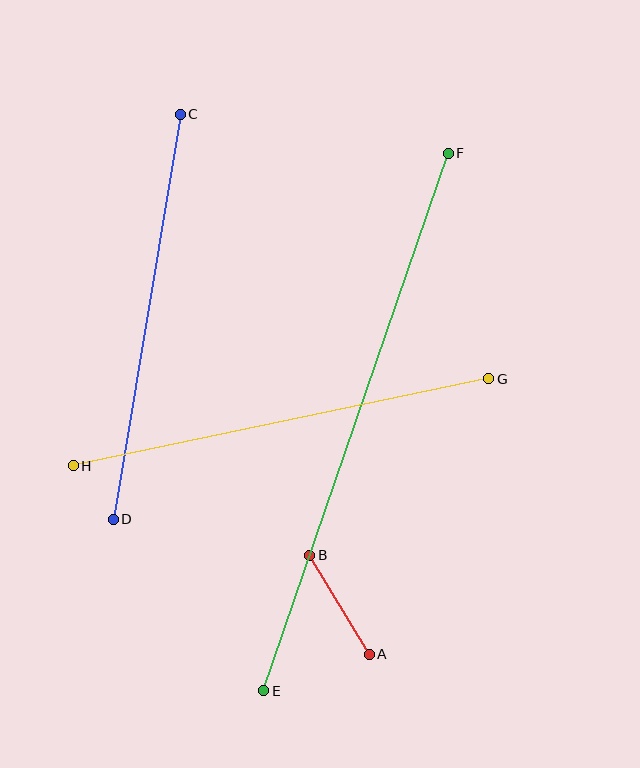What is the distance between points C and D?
The distance is approximately 410 pixels.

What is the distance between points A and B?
The distance is approximately 115 pixels.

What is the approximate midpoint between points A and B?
The midpoint is at approximately (339, 605) pixels.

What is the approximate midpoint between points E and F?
The midpoint is at approximately (356, 422) pixels.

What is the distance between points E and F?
The distance is approximately 568 pixels.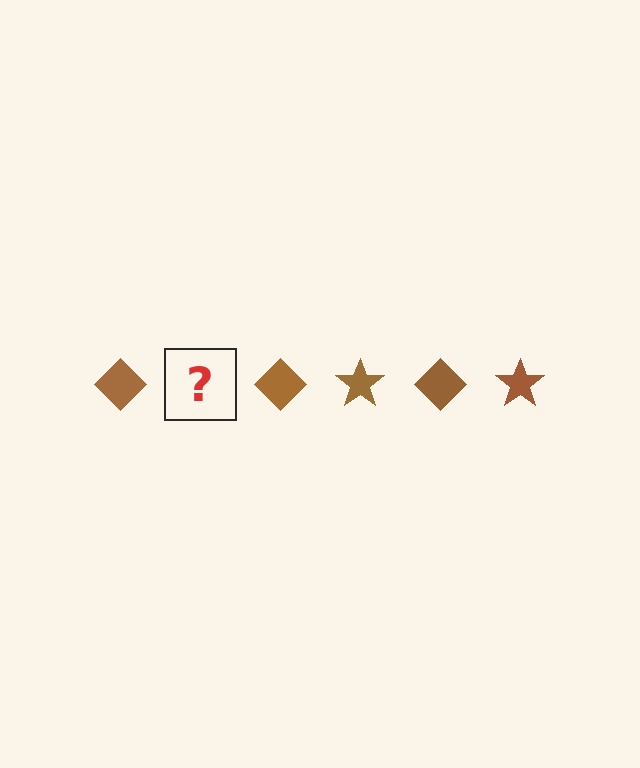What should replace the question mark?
The question mark should be replaced with a brown star.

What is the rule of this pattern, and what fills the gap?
The rule is that the pattern cycles through diamond, star shapes in brown. The gap should be filled with a brown star.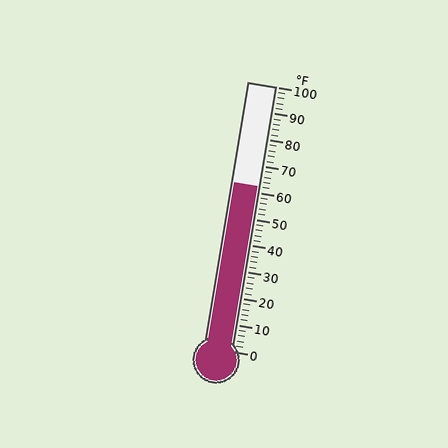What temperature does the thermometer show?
The thermometer shows approximately 62°F.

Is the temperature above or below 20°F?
The temperature is above 20°F.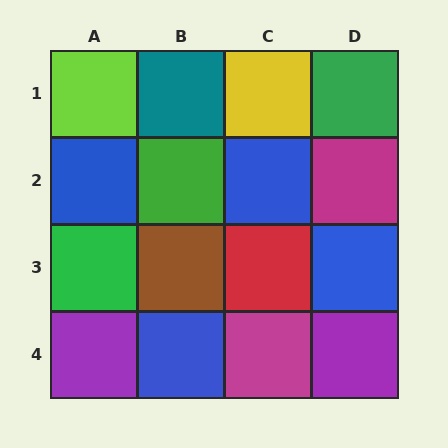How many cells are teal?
1 cell is teal.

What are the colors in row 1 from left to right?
Lime, teal, yellow, green.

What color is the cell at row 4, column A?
Purple.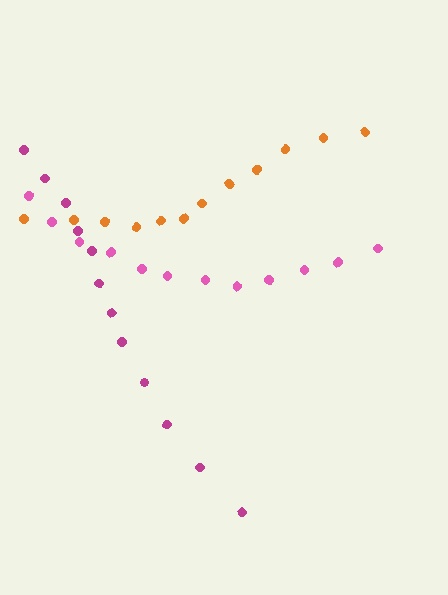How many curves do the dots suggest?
There are 3 distinct paths.